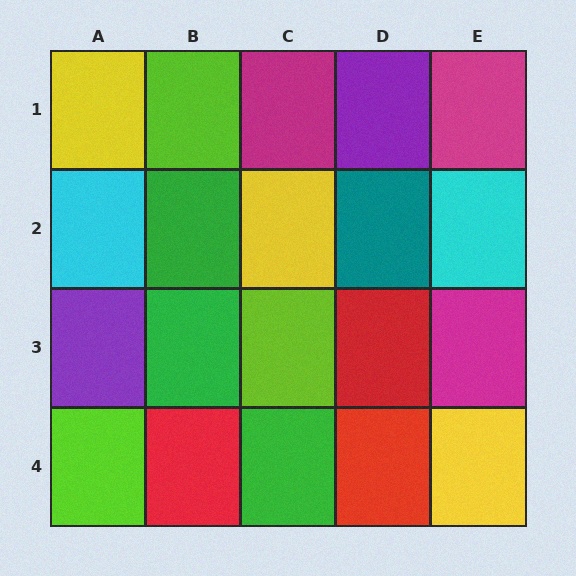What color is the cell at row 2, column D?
Teal.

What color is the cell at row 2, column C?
Yellow.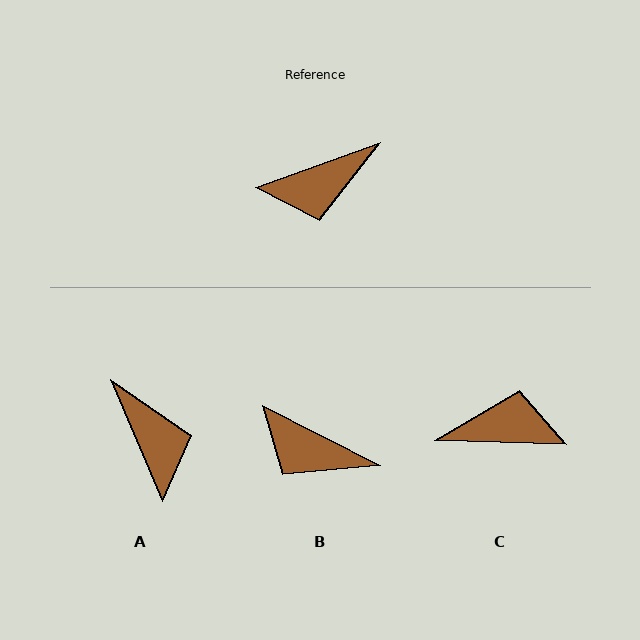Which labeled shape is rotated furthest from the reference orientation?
C, about 159 degrees away.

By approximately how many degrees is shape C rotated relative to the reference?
Approximately 159 degrees counter-clockwise.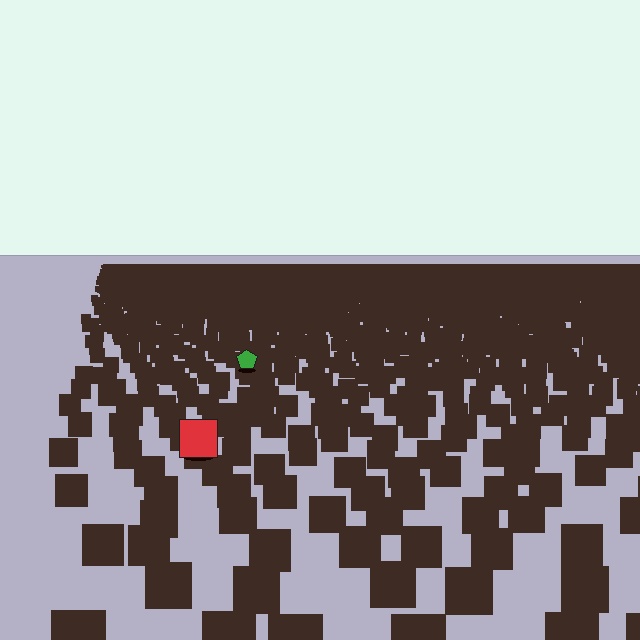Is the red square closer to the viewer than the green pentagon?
Yes. The red square is closer — you can tell from the texture gradient: the ground texture is coarser near it.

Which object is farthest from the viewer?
The green pentagon is farthest from the viewer. It appears smaller and the ground texture around it is denser.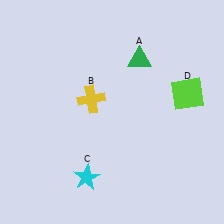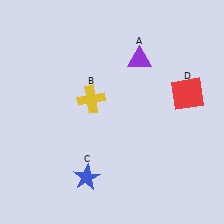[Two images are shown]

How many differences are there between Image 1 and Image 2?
There are 3 differences between the two images.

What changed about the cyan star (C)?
In Image 1, C is cyan. In Image 2, it changed to blue.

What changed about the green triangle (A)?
In Image 1, A is green. In Image 2, it changed to purple.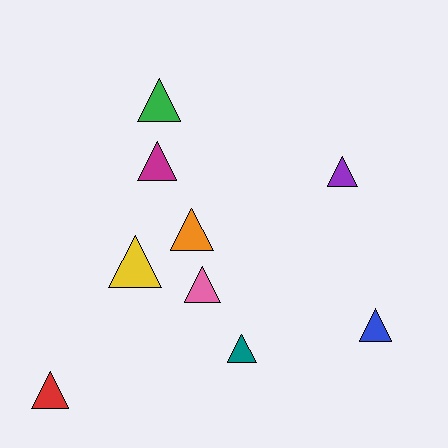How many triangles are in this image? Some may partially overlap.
There are 9 triangles.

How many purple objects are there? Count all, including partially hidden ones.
There is 1 purple object.